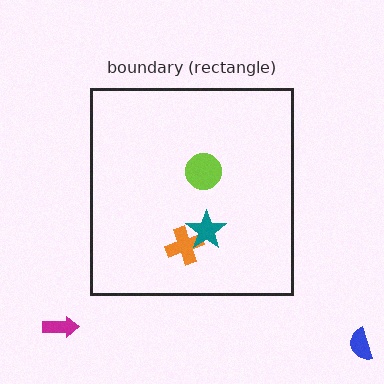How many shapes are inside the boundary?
3 inside, 2 outside.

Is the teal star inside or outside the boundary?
Inside.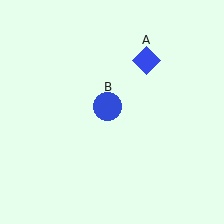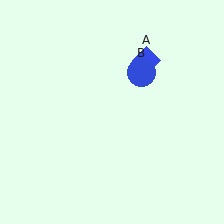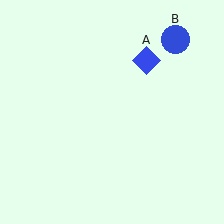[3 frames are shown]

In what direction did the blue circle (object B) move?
The blue circle (object B) moved up and to the right.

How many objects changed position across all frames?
1 object changed position: blue circle (object B).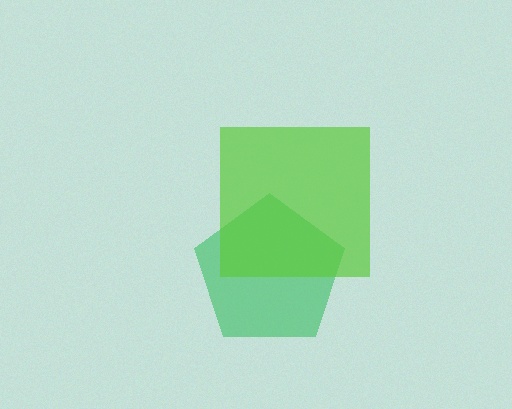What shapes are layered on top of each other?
The layered shapes are: a green pentagon, a lime square.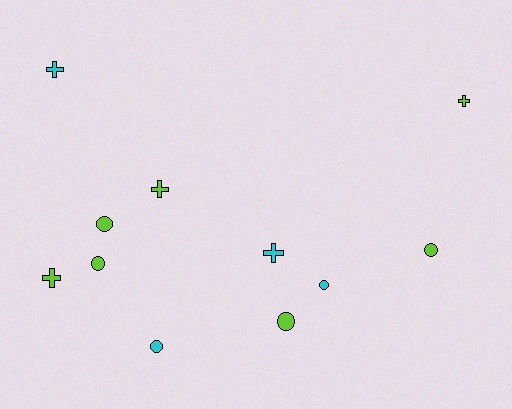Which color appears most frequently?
Lime, with 7 objects.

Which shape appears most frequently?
Circle, with 6 objects.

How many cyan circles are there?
There are 2 cyan circles.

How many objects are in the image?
There are 11 objects.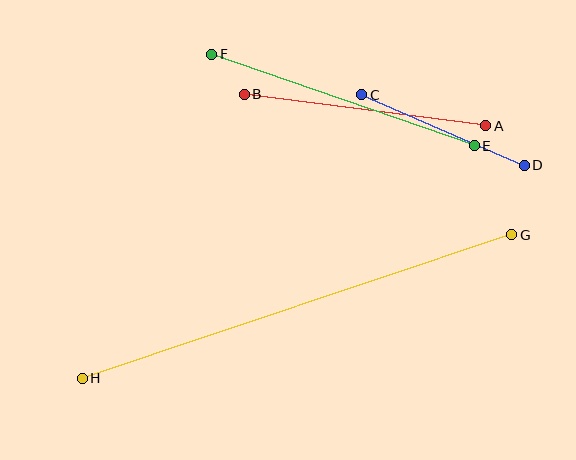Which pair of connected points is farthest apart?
Points G and H are farthest apart.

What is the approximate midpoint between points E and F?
The midpoint is at approximately (343, 100) pixels.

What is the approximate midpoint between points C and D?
The midpoint is at approximately (443, 130) pixels.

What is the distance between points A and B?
The distance is approximately 243 pixels.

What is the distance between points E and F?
The distance is approximately 278 pixels.